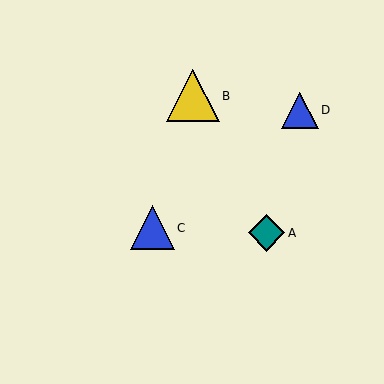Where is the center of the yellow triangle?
The center of the yellow triangle is at (193, 96).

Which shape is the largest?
The yellow triangle (labeled B) is the largest.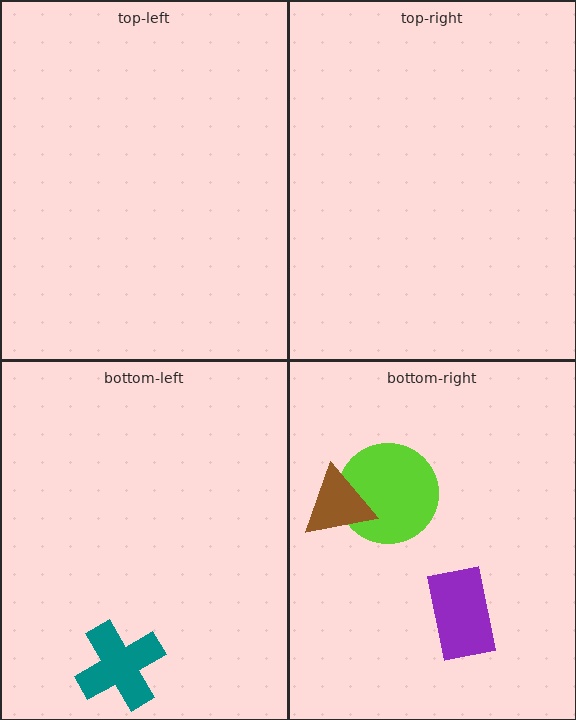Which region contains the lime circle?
The bottom-right region.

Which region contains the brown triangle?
The bottom-right region.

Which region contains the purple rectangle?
The bottom-right region.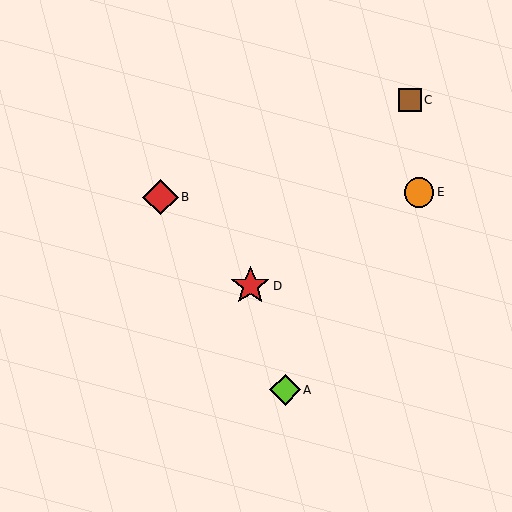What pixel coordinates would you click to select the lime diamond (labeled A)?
Click at (285, 390) to select the lime diamond A.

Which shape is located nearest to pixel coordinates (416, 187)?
The orange circle (labeled E) at (419, 192) is nearest to that location.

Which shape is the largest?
The red star (labeled D) is the largest.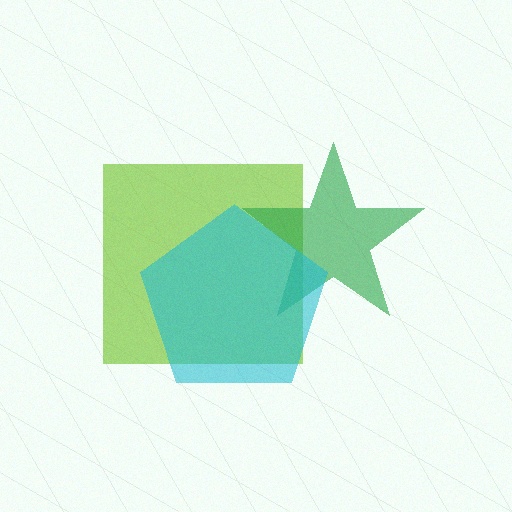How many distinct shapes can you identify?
There are 3 distinct shapes: a lime square, a green star, a cyan pentagon.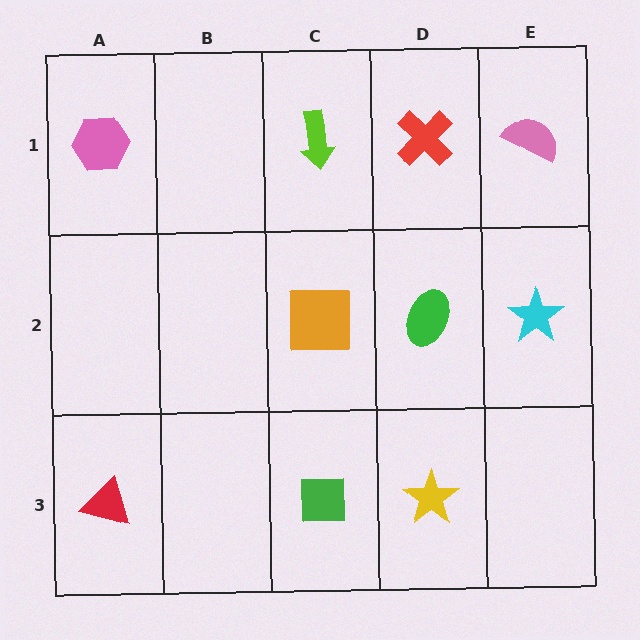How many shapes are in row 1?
4 shapes.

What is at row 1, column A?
A pink hexagon.